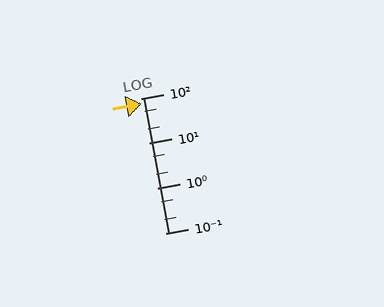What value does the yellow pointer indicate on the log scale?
The pointer indicates approximately 75.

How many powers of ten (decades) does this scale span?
The scale spans 3 decades, from 0.1 to 100.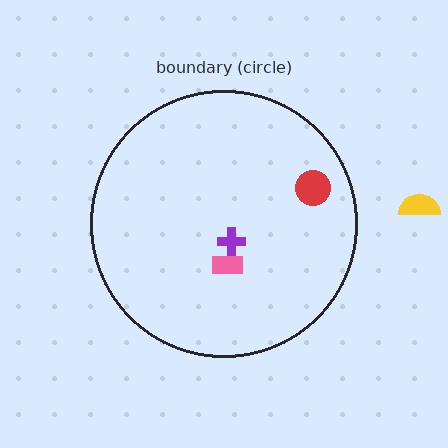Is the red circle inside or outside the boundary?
Inside.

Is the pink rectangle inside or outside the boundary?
Inside.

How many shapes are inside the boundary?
3 inside, 1 outside.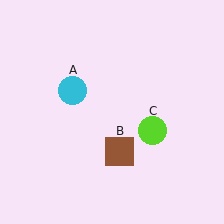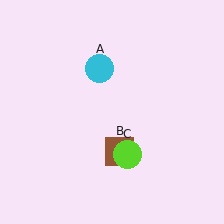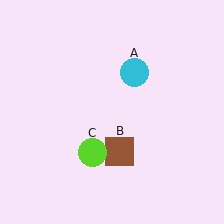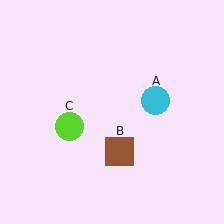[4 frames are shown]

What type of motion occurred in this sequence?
The cyan circle (object A), lime circle (object C) rotated clockwise around the center of the scene.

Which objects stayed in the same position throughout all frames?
Brown square (object B) remained stationary.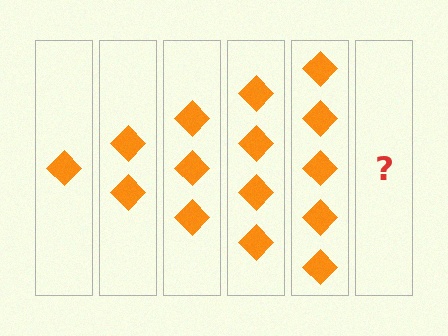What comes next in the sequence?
The next element should be 6 diamonds.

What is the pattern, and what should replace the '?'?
The pattern is that each step adds one more diamond. The '?' should be 6 diamonds.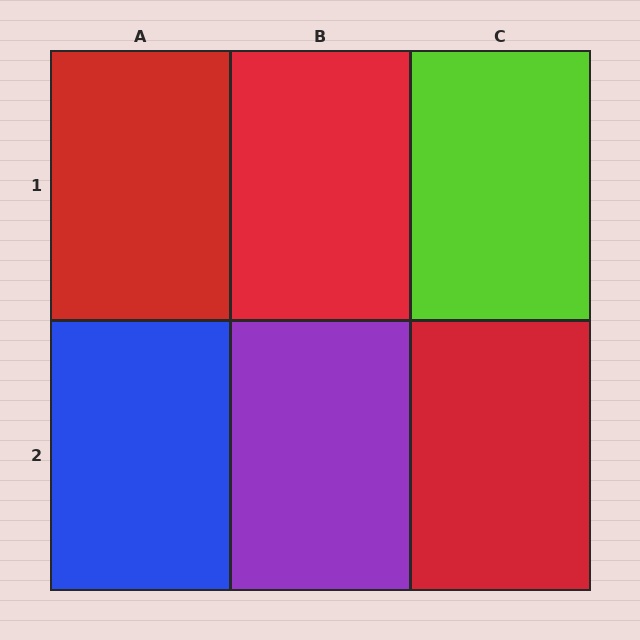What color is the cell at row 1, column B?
Red.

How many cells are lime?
1 cell is lime.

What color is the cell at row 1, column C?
Lime.